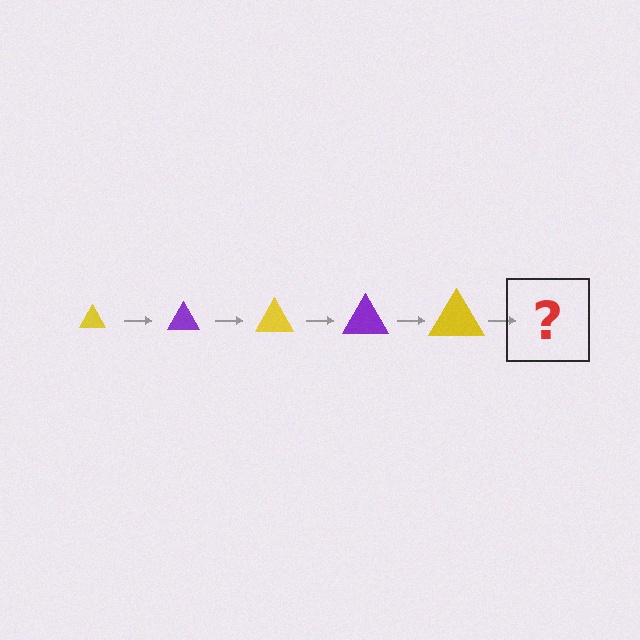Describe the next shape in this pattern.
It should be a purple triangle, larger than the previous one.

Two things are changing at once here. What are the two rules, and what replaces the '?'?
The two rules are that the triangle grows larger each step and the color cycles through yellow and purple. The '?' should be a purple triangle, larger than the previous one.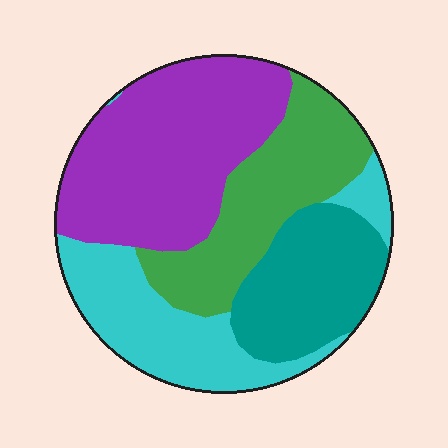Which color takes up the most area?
Purple, at roughly 35%.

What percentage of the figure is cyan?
Cyan covers around 25% of the figure.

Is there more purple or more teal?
Purple.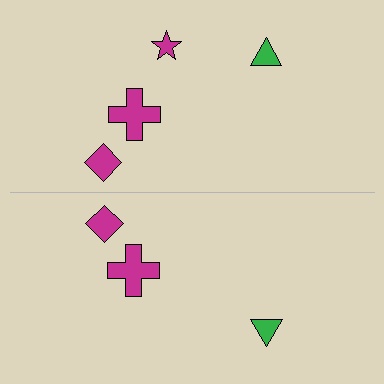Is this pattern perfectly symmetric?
No, the pattern is not perfectly symmetric. A magenta star is missing from the bottom side.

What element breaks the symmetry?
A magenta star is missing from the bottom side.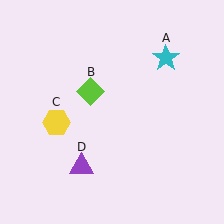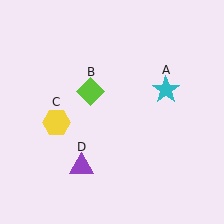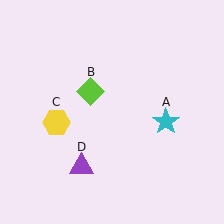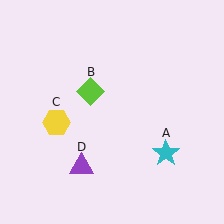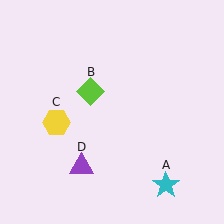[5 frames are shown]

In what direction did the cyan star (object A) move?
The cyan star (object A) moved down.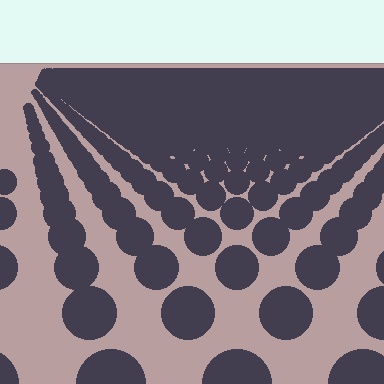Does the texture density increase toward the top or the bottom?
Density increases toward the top.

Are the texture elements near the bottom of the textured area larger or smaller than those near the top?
Larger. Near the bottom, elements are closer to the viewer and appear at a bigger on-screen size.